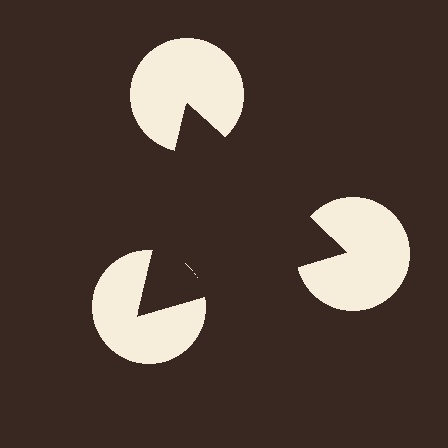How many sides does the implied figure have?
3 sides.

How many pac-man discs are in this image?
There are 3 — one at each vertex of the illusory triangle.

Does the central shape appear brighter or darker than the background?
It typically appears slightly darker than the background, even though no actual brightness change is drawn.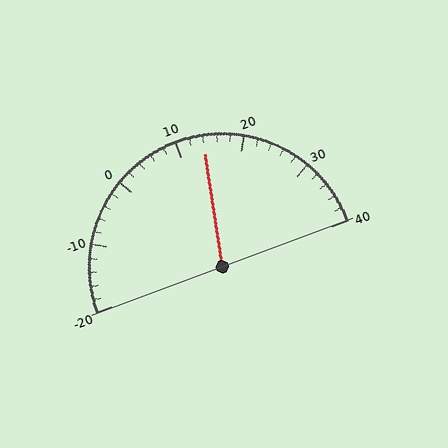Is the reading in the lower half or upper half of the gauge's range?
The reading is in the upper half of the range (-20 to 40).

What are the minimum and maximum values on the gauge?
The gauge ranges from -20 to 40.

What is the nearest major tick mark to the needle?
The nearest major tick mark is 10.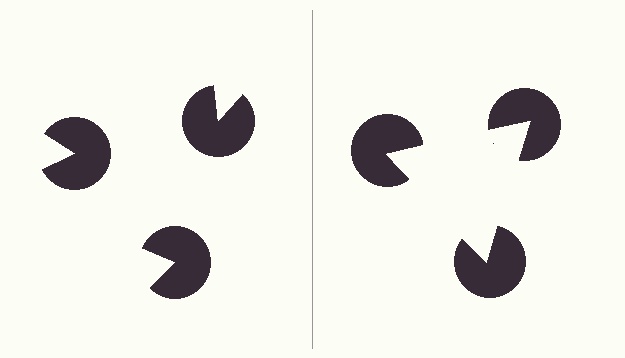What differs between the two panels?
The pac-man discs are positioned identically on both sides; only the wedge orientations differ. On the right they align to a triangle; on the left they are misaligned.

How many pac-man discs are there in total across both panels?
6 — 3 on each side.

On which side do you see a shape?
An illusory triangle appears on the right side. On the left side the wedge cuts are rotated, so no coherent shape forms.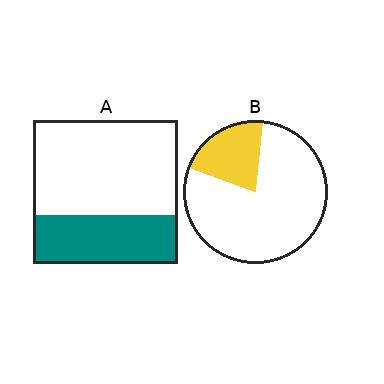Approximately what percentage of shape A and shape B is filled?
A is approximately 35% and B is approximately 20%.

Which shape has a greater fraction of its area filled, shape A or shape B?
Shape A.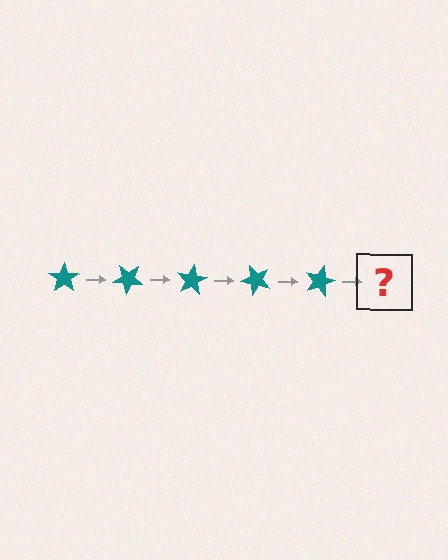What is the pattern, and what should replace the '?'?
The pattern is that the star rotates 40 degrees each step. The '?' should be a teal star rotated 200 degrees.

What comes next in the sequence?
The next element should be a teal star rotated 200 degrees.